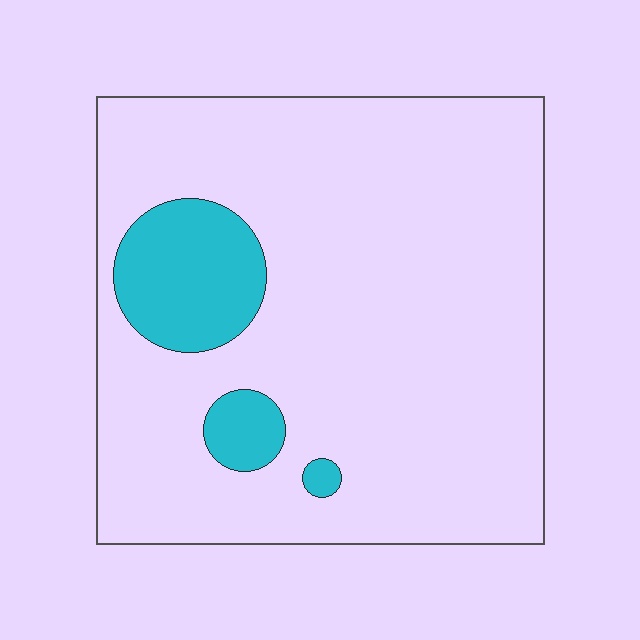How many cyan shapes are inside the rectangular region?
3.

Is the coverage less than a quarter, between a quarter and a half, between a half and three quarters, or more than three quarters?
Less than a quarter.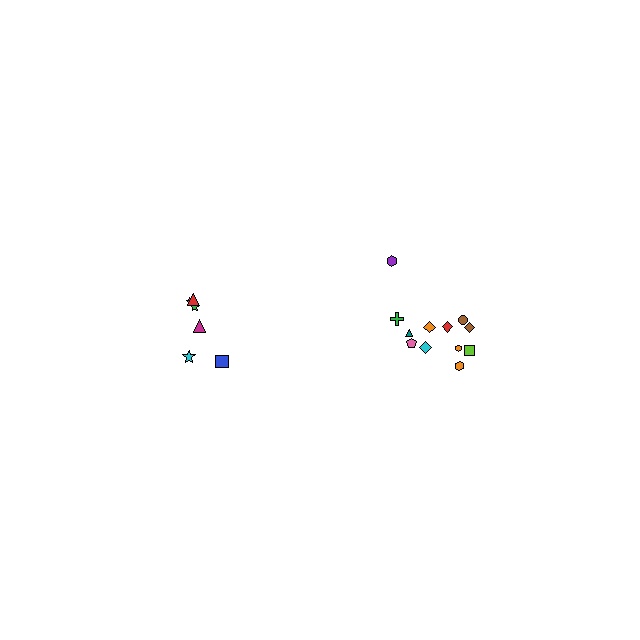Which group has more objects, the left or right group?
The right group.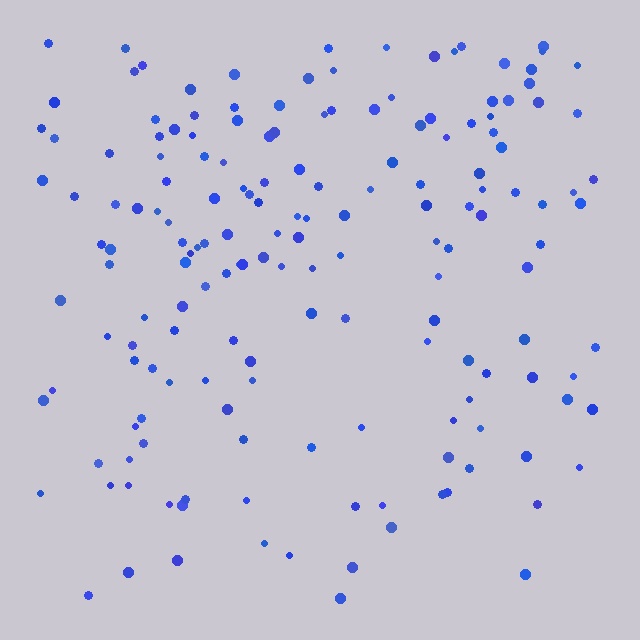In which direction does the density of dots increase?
From bottom to top, with the top side densest.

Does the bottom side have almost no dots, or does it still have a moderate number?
Still a moderate number, just noticeably fewer than the top.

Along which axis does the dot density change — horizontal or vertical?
Vertical.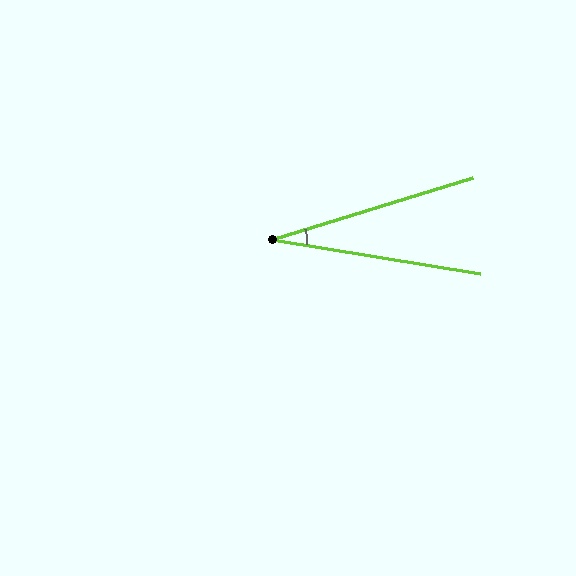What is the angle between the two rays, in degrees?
Approximately 26 degrees.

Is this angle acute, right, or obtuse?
It is acute.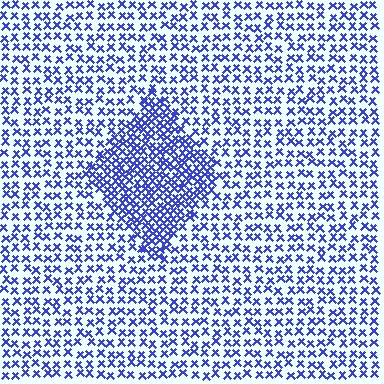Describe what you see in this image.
The image contains small blue elements arranged at two different densities. A diamond-shaped region is visible where the elements are more densely packed than the surrounding area.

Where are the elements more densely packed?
The elements are more densely packed inside the diamond boundary.